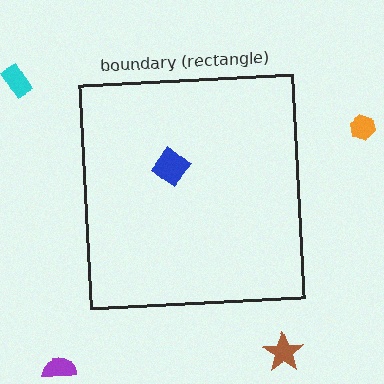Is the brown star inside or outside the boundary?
Outside.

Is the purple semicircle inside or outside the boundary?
Outside.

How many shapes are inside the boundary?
1 inside, 4 outside.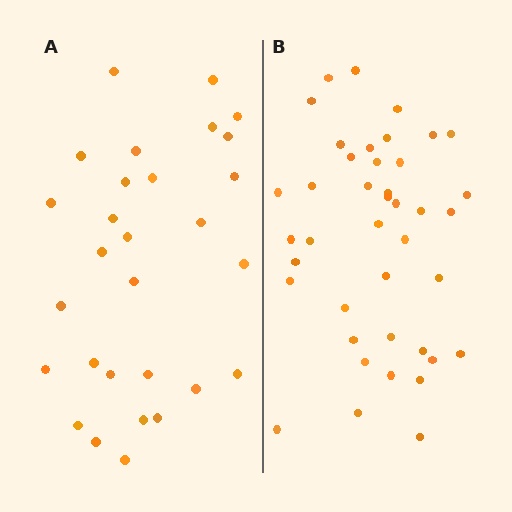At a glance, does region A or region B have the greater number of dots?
Region B (the right region) has more dots.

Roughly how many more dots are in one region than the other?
Region B has roughly 12 or so more dots than region A.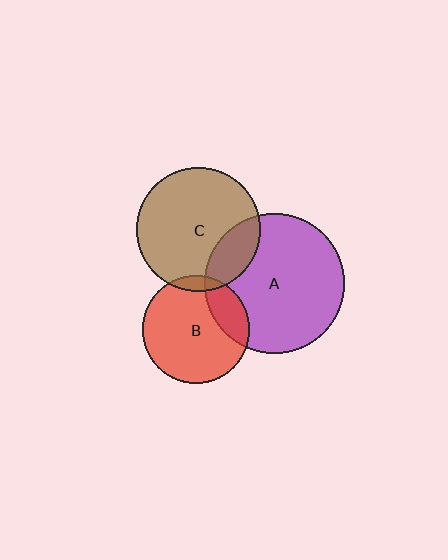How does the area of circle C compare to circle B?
Approximately 1.3 times.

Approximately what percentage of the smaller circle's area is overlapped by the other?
Approximately 20%.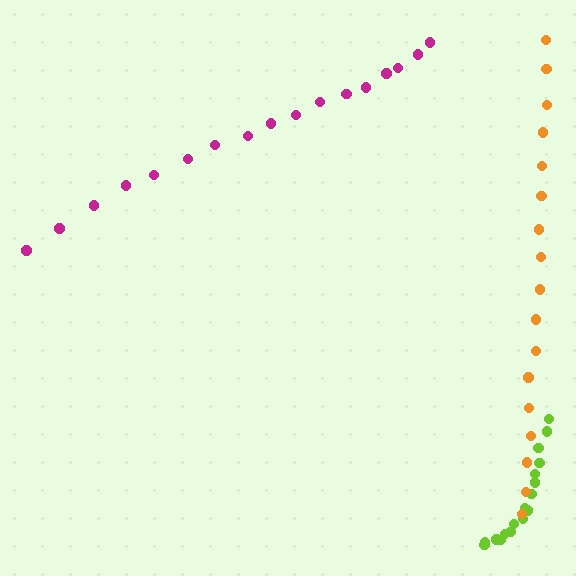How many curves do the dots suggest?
There are 3 distinct paths.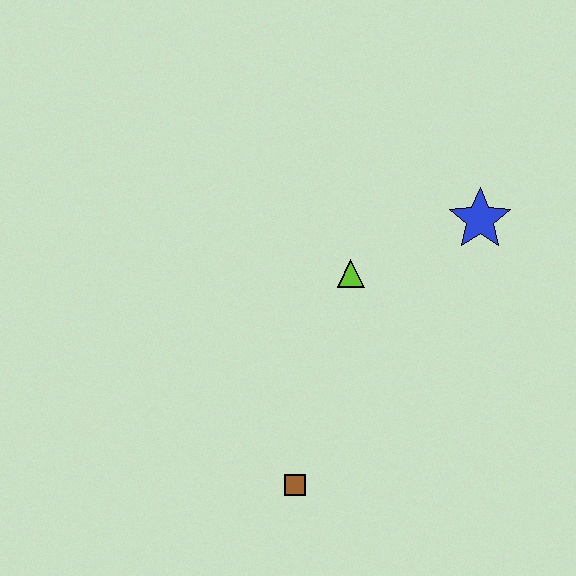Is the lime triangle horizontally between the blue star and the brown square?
Yes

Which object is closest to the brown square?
The lime triangle is closest to the brown square.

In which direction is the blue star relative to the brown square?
The blue star is above the brown square.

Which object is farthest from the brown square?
The blue star is farthest from the brown square.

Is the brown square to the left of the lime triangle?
Yes